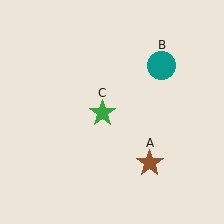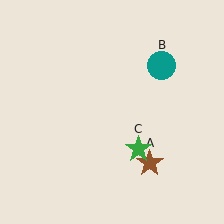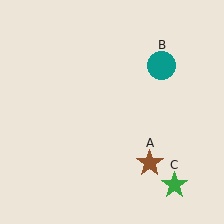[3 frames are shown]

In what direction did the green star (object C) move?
The green star (object C) moved down and to the right.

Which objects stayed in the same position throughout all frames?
Brown star (object A) and teal circle (object B) remained stationary.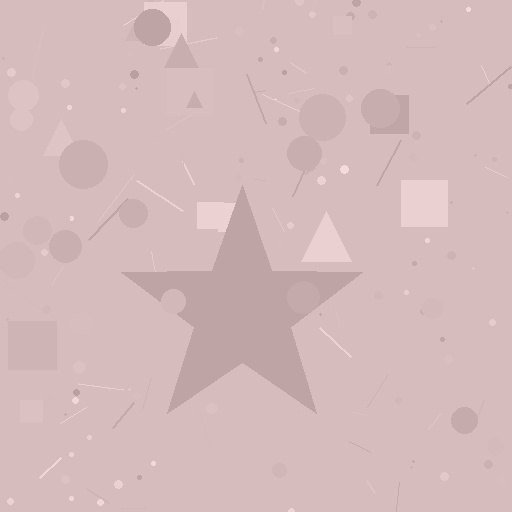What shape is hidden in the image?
A star is hidden in the image.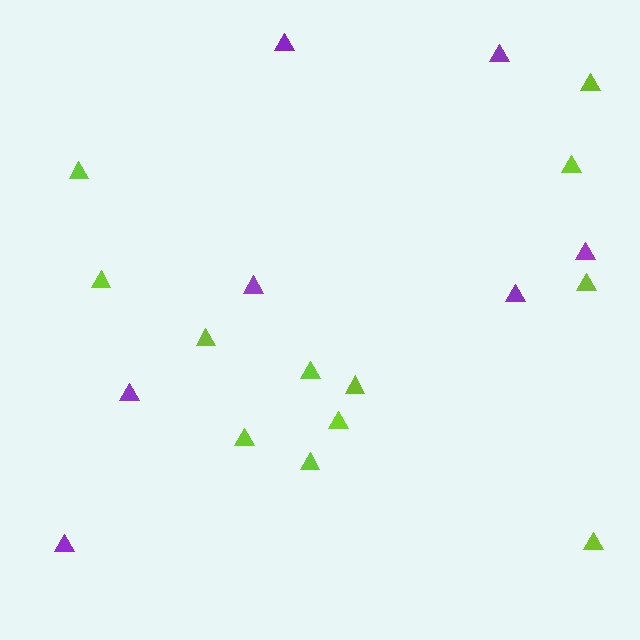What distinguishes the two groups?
There are 2 groups: one group of lime triangles (12) and one group of purple triangles (7).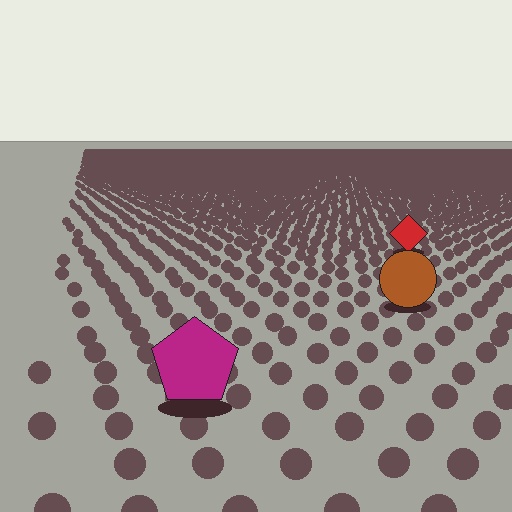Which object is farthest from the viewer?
The red diamond is farthest from the viewer. It appears smaller and the ground texture around it is denser.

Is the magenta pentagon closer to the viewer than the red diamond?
Yes. The magenta pentagon is closer — you can tell from the texture gradient: the ground texture is coarser near it.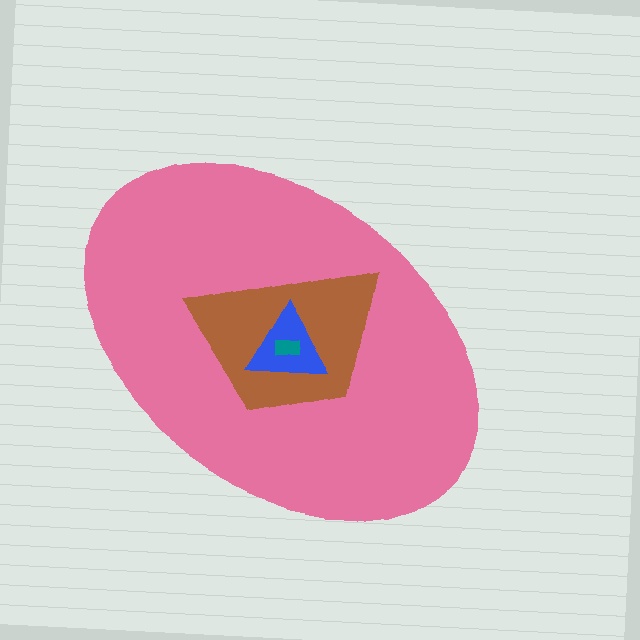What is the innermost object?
The teal rectangle.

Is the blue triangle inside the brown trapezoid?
Yes.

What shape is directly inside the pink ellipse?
The brown trapezoid.